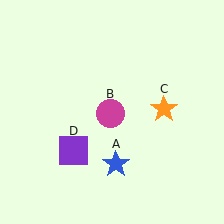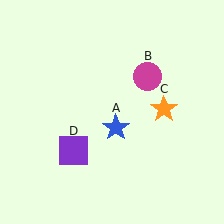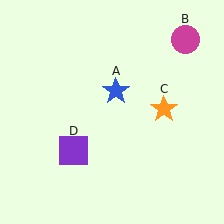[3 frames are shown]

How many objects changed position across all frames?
2 objects changed position: blue star (object A), magenta circle (object B).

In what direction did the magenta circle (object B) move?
The magenta circle (object B) moved up and to the right.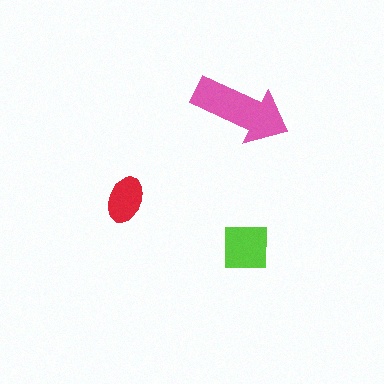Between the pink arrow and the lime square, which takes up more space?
The pink arrow.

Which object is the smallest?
The red ellipse.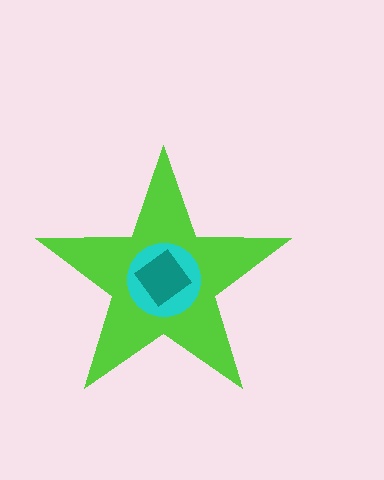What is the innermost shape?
The teal diamond.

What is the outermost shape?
The lime star.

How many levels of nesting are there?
3.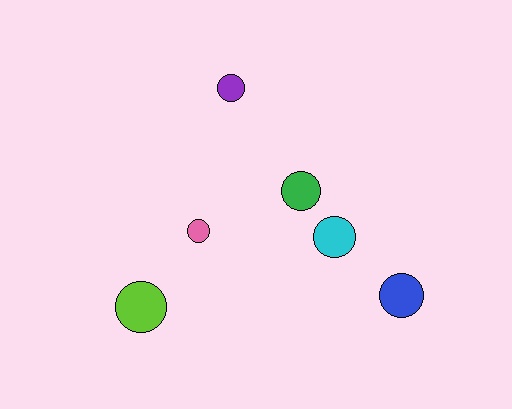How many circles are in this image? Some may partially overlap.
There are 6 circles.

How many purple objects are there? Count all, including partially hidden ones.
There is 1 purple object.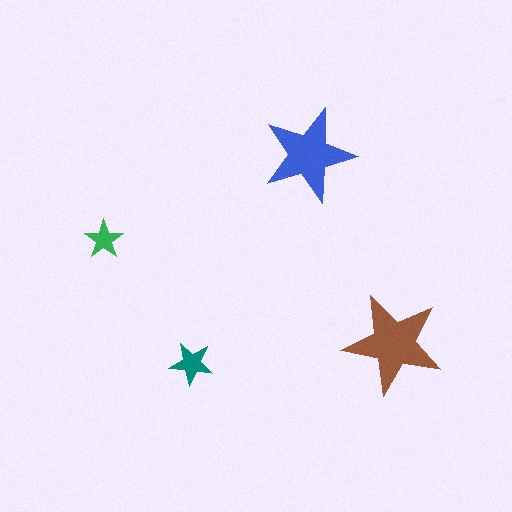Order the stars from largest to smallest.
the brown one, the blue one, the teal one, the green one.